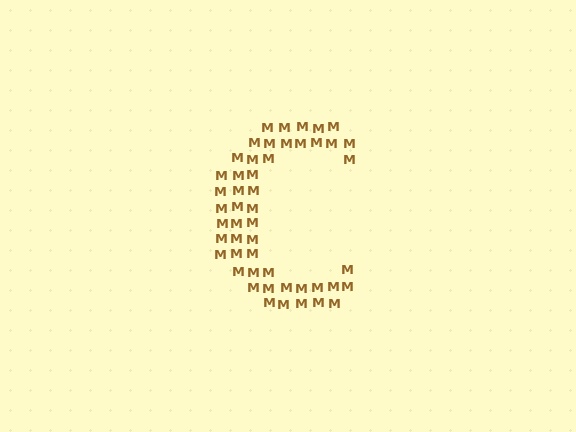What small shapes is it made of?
It is made of small letter M's.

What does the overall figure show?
The overall figure shows the letter C.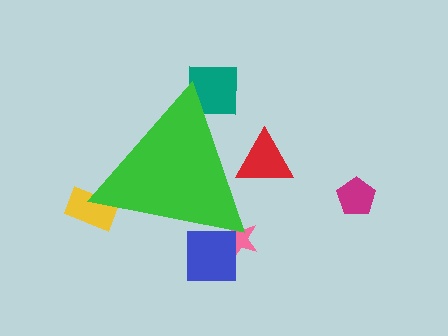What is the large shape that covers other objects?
A green triangle.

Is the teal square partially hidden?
Yes, the teal square is partially hidden behind the green triangle.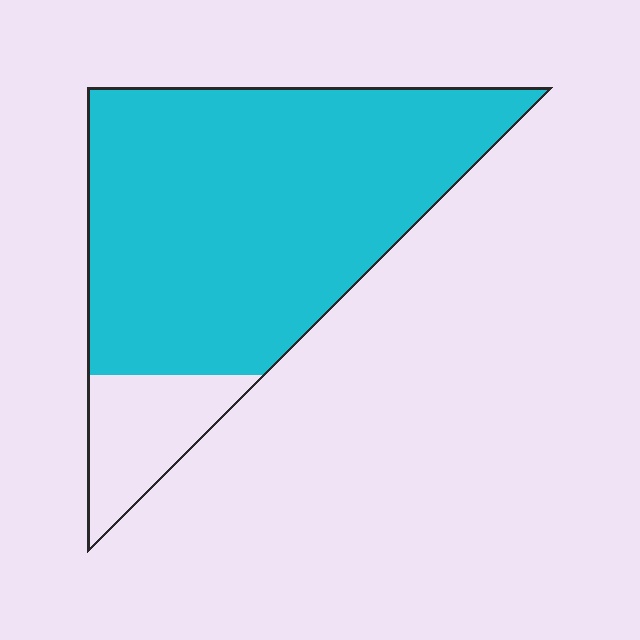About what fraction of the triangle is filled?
About five sixths (5/6).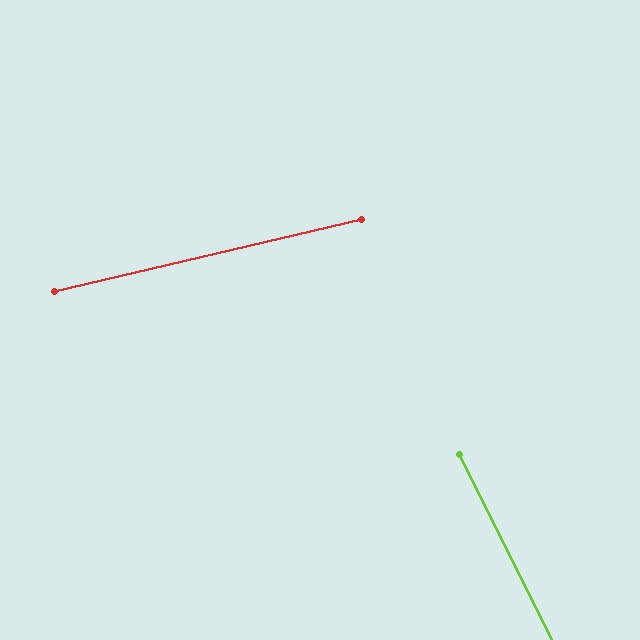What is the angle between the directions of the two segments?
Approximately 77 degrees.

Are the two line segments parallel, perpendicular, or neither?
Neither parallel nor perpendicular — they differ by about 77°.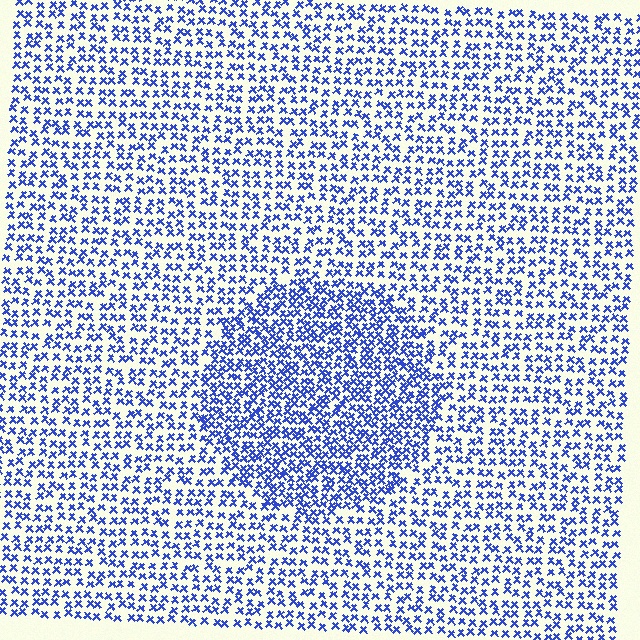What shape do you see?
I see a circle.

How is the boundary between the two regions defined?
The boundary is defined by a change in element density (approximately 1.7x ratio). All elements are the same color, size, and shape.